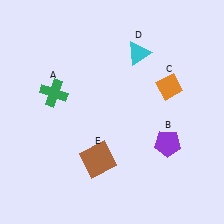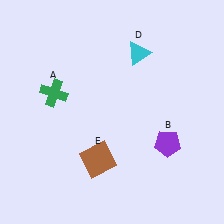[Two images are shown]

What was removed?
The orange diamond (C) was removed in Image 2.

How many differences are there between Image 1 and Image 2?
There is 1 difference between the two images.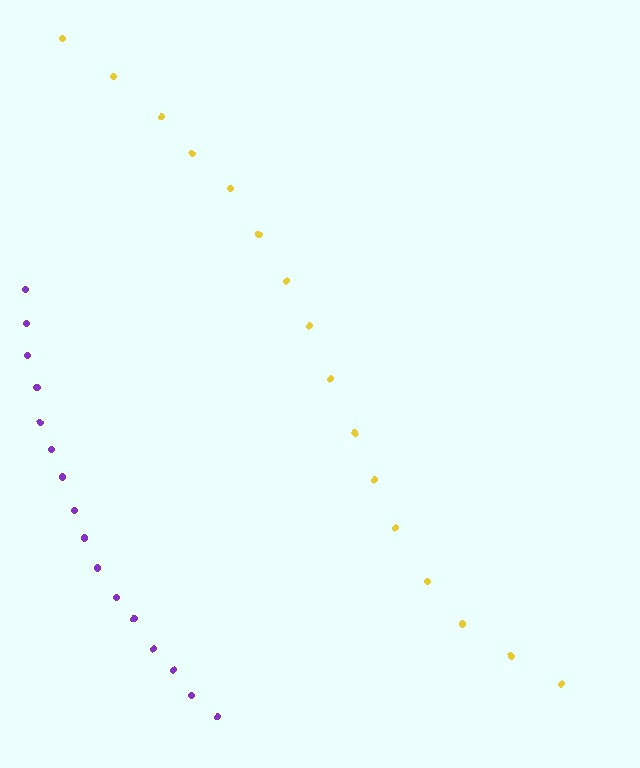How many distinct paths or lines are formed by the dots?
There are 2 distinct paths.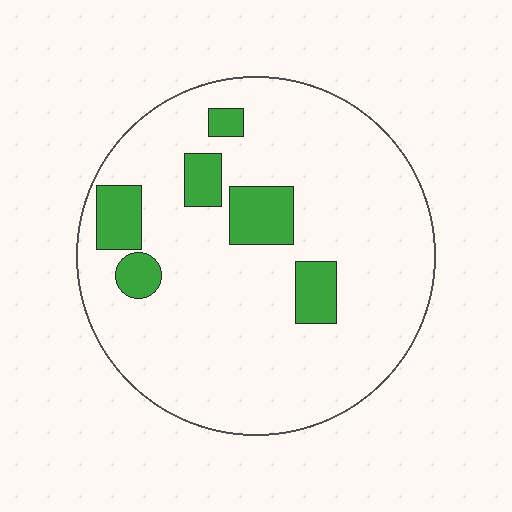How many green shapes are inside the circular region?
6.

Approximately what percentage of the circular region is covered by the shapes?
Approximately 15%.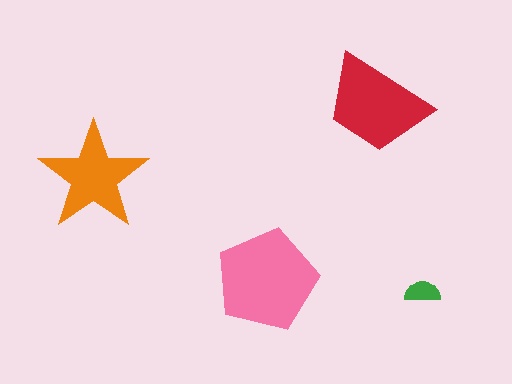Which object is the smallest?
The green semicircle.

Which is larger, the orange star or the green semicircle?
The orange star.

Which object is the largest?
The pink pentagon.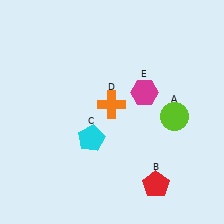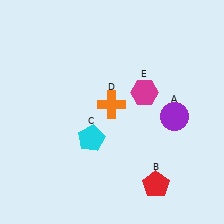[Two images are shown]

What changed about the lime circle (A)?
In Image 1, A is lime. In Image 2, it changed to purple.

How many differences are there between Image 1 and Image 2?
There is 1 difference between the two images.